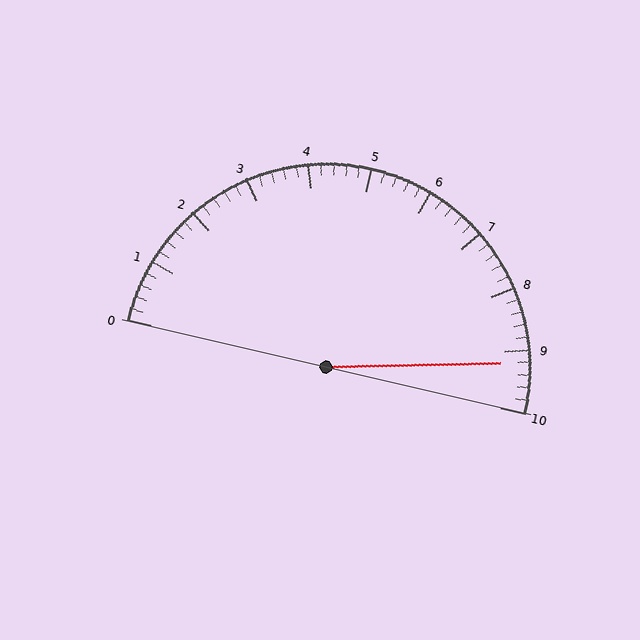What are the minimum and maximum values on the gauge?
The gauge ranges from 0 to 10.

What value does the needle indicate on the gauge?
The needle indicates approximately 9.2.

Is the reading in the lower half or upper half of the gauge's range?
The reading is in the upper half of the range (0 to 10).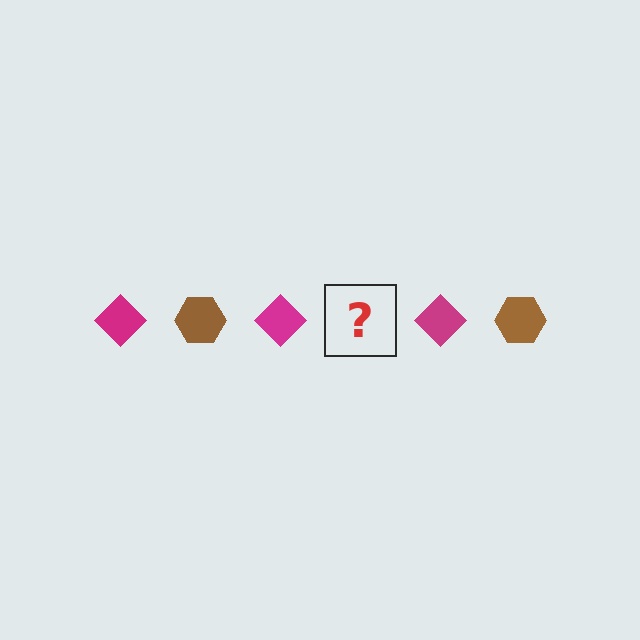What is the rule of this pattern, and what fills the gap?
The rule is that the pattern alternates between magenta diamond and brown hexagon. The gap should be filled with a brown hexagon.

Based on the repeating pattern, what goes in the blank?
The blank should be a brown hexagon.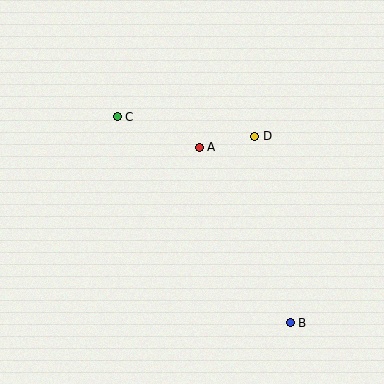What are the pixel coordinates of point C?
Point C is at (117, 117).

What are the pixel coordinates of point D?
Point D is at (255, 136).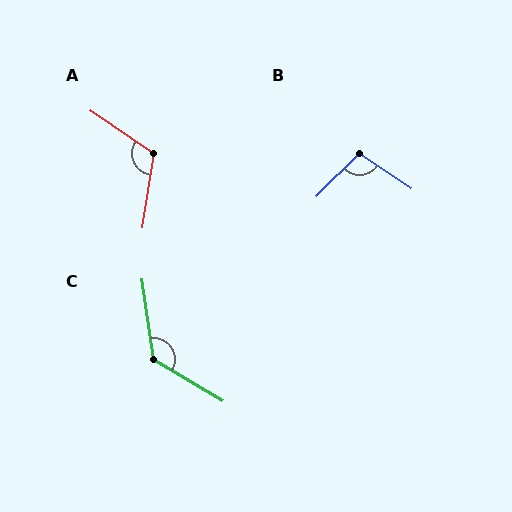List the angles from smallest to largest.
B (101°), A (115°), C (129°).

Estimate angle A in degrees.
Approximately 115 degrees.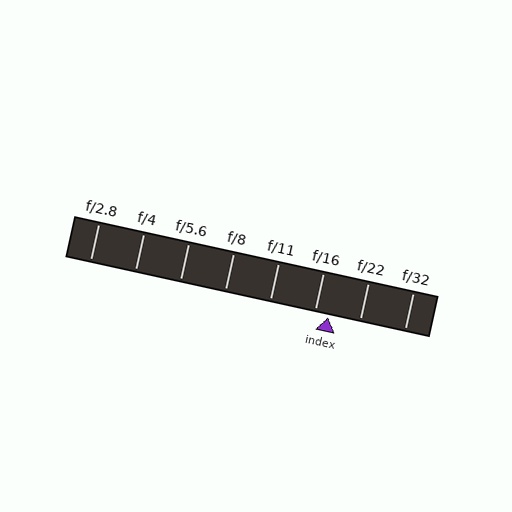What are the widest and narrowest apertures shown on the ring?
The widest aperture shown is f/2.8 and the narrowest is f/32.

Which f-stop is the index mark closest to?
The index mark is closest to f/16.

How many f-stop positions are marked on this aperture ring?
There are 8 f-stop positions marked.